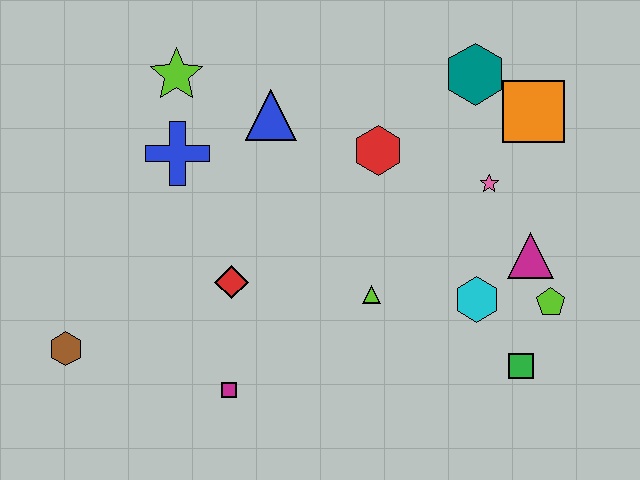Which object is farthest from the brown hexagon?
The orange square is farthest from the brown hexagon.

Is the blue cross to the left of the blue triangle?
Yes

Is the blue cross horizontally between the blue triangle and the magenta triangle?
No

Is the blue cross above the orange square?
No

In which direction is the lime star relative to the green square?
The lime star is to the left of the green square.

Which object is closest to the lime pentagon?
The magenta triangle is closest to the lime pentagon.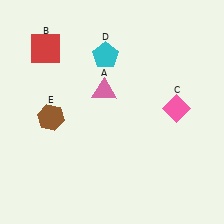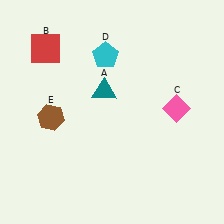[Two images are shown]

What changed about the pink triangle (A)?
In Image 1, A is pink. In Image 2, it changed to teal.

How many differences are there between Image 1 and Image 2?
There is 1 difference between the two images.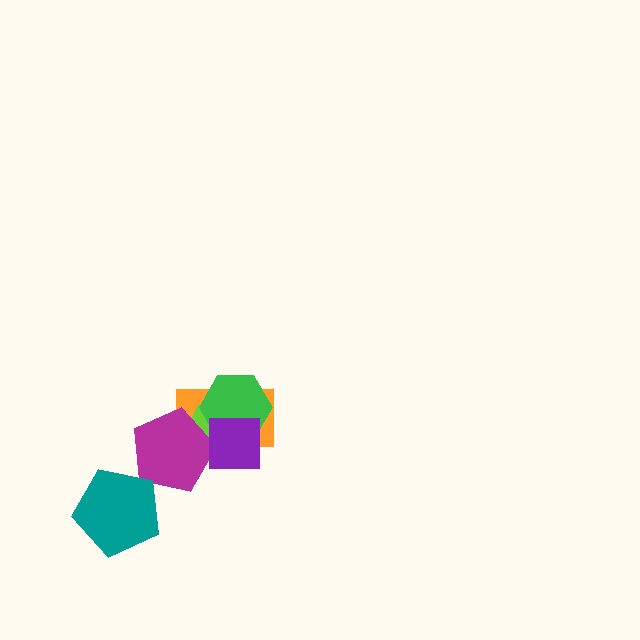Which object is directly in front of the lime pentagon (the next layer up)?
The green hexagon is directly in front of the lime pentagon.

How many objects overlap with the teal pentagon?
0 objects overlap with the teal pentagon.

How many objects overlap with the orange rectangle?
4 objects overlap with the orange rectangle.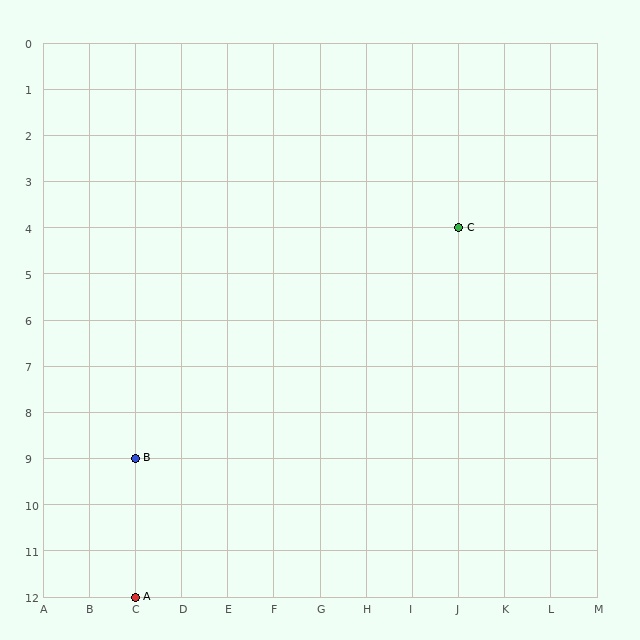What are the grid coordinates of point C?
Point C is at grid coordinates (J, 4).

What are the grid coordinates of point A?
Point A is at grid coordinates (C, 12).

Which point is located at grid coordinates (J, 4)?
Point C is at (J, 4).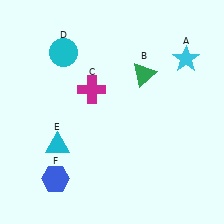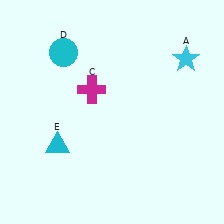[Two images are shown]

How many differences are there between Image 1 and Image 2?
There are 2 differences between the two images.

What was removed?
The green triangle (B), the blue hexagon (F) were removed in Image 2.